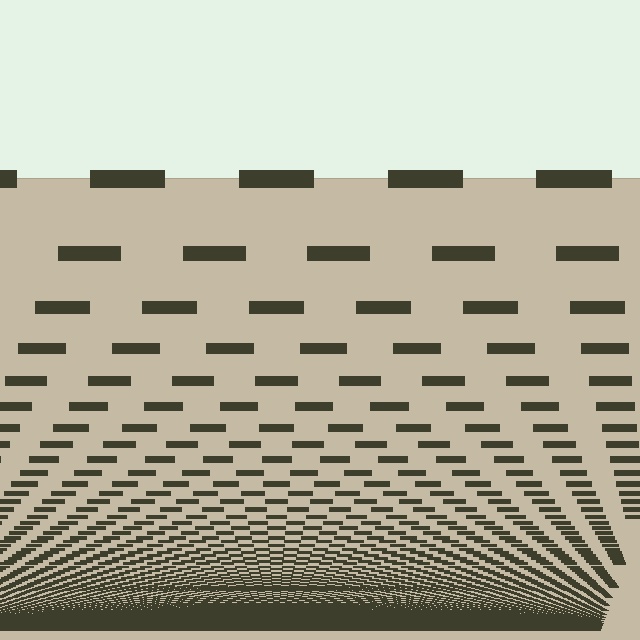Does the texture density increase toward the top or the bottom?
Density increases toward the bottom.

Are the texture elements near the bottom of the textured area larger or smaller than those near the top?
Smaller. The gradient is inverted — elements near the bottom are smaller and denser.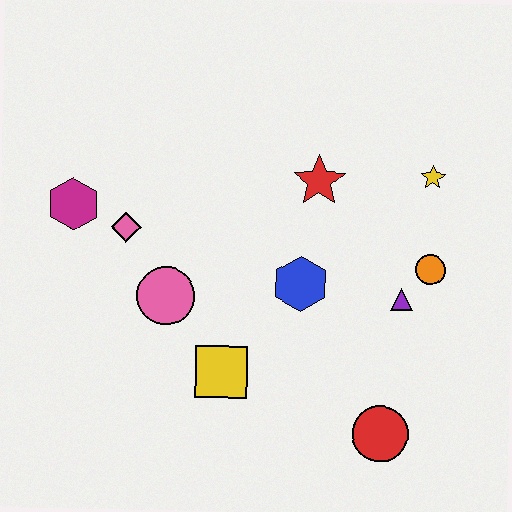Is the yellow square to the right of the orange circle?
No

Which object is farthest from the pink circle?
The yellow star is farthest from the pink circle.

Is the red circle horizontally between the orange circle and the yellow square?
Yes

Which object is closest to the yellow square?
The pink circle is closest to the yellow square.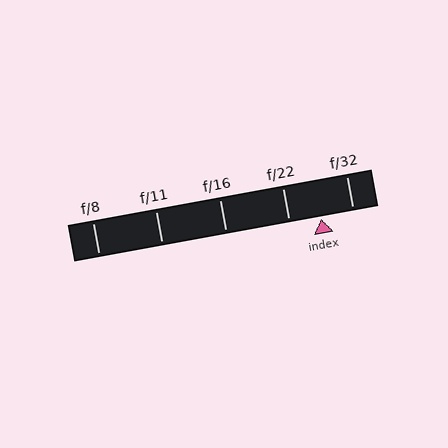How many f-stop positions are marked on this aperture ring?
There are 5 f-stop positions marked.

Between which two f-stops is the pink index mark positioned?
The index mark is between f/22 and f/32.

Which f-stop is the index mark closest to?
The index mark is closest to f/32.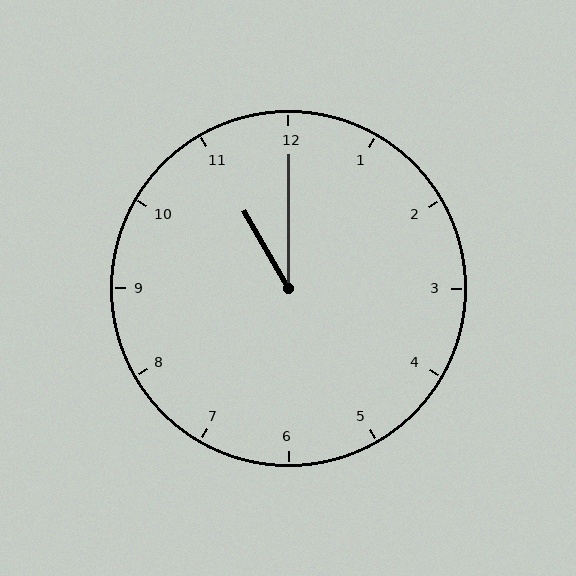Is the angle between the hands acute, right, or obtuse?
It is acute.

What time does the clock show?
11:00.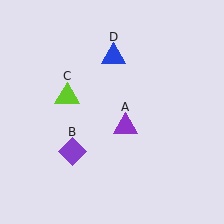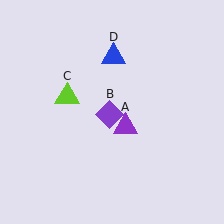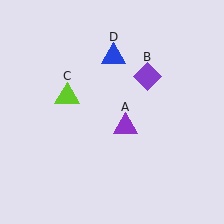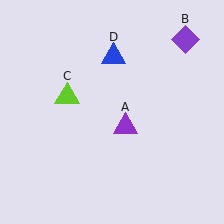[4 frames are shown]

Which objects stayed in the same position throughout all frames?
Purple triangle (object A) and lime triangle (object C) and blue triangle (object D) remained stationary.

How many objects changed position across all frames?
1 object changed position: purple diamond (object B).